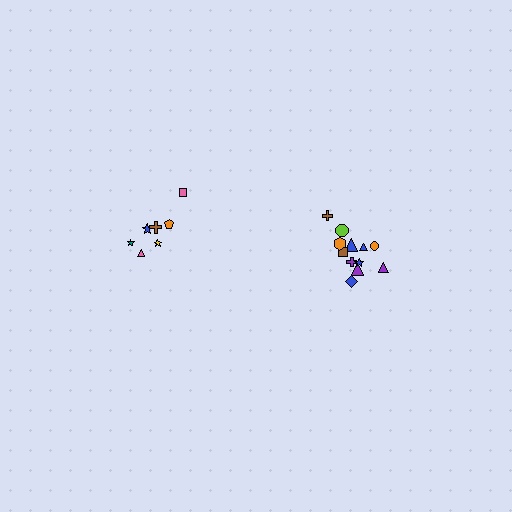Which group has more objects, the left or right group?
The right group.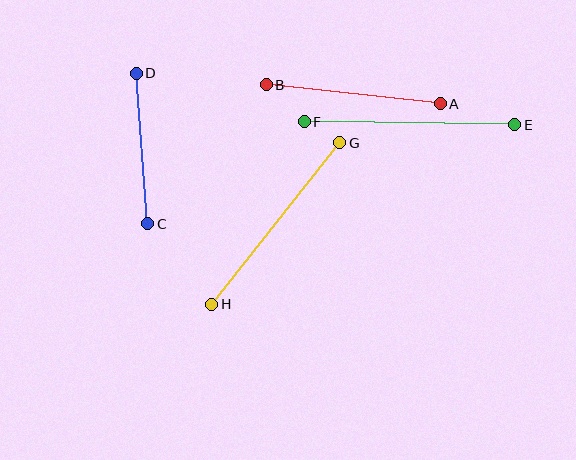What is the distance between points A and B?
The distance is approximately 175 pixels.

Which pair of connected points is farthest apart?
Points E and F are farthest apart.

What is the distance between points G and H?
The distance is approximately 206 pixels.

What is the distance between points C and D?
The distance is approximately 151 pixels.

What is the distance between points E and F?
The distance is approximately 211 pixels.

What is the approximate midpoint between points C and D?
The midpoint is at approximately (142, 149) pixels.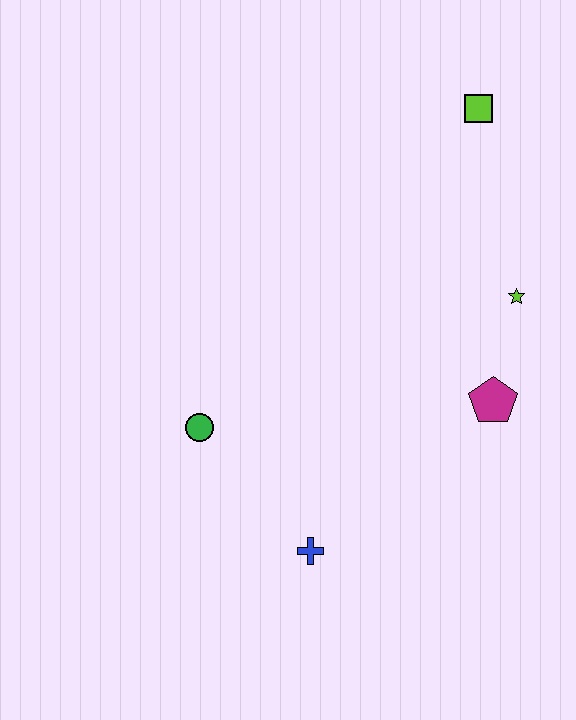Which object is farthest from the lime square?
The blue cross is farthest from the lime square.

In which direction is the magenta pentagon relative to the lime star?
The magenta pentagon is below the lime star.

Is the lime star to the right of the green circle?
Yes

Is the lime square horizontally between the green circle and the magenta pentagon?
Yes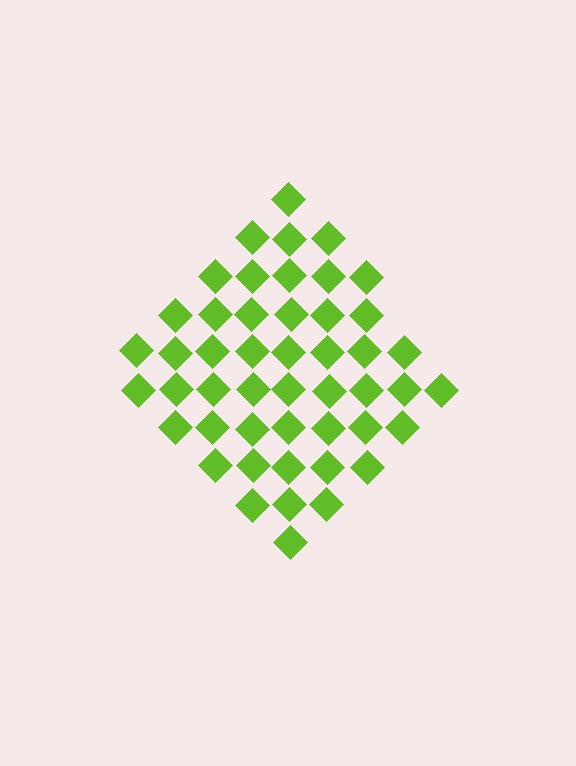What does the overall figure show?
The overall figure shows a diamond.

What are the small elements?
The small elements are diamonds.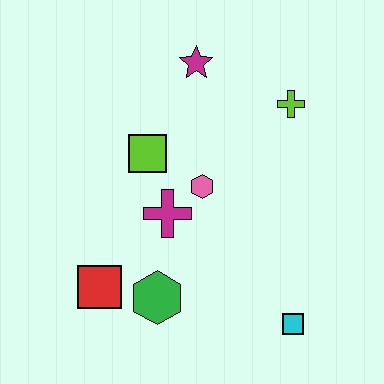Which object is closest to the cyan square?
The green hexagon is closest to the cyan square.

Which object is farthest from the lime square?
The cyan square is farthest from the lime square.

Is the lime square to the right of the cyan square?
No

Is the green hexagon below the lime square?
Yes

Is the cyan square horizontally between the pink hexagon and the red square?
No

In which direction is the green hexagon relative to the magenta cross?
The green hexagon is below the magenta cross.